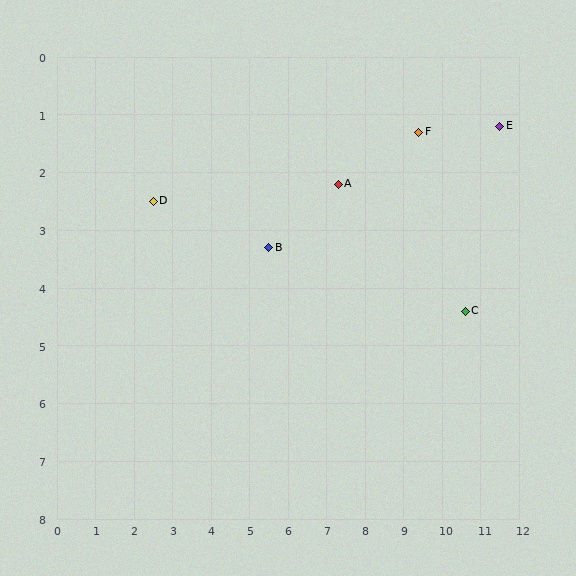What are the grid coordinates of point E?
Point E is at approximately (11.5, 1.2).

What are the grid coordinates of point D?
Point D is at approximately (2.5, 2.5).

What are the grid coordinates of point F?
Point F is at approximately (9.4, 1.3).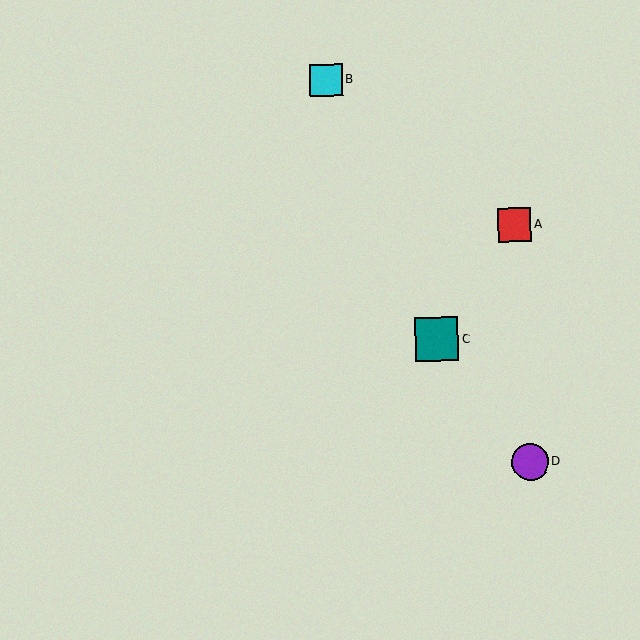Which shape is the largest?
The teal square (labeled C) is the largest.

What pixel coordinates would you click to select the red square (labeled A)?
Click at (514, 225) to select the red square A.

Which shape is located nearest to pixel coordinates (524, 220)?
The red square (labeled A) at (514, 225) is nearest to that location.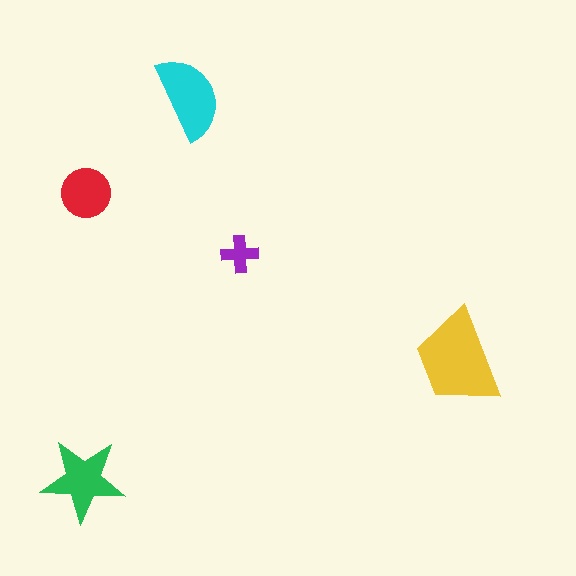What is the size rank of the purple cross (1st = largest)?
5th.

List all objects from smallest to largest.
The purple cross, the red circle, the green star, the cyan semicircle, the yellow trapezoid.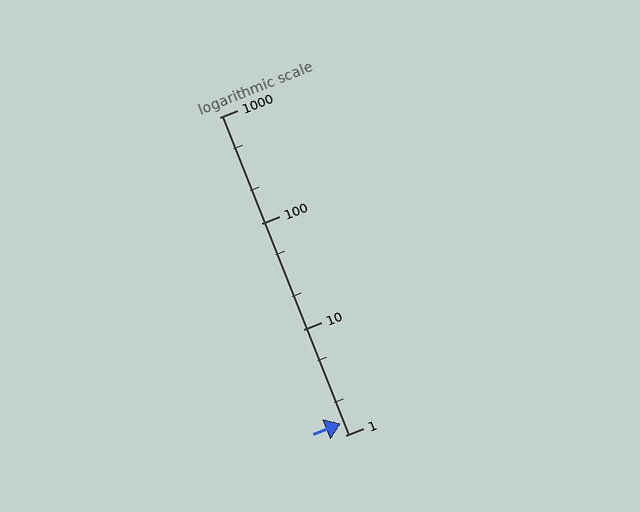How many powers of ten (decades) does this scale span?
The scale spans 3 decades, from 1 to 1000.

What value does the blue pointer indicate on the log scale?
The pointer indicates approximately 1.3.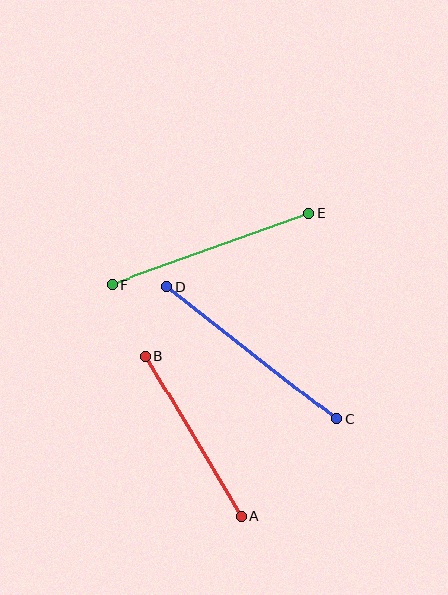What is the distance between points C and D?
The distance is approximately 215 pixels.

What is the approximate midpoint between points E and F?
The midpoint is at approximately (210, 249) pixels.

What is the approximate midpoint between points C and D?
The midpoint is at approximately (251, 353) pixels.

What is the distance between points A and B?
The distance is approximately 186 pixels.